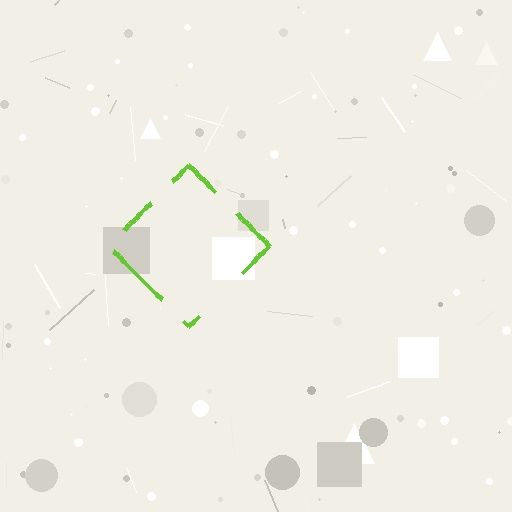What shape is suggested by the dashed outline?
The dashed outline suggests a diamond.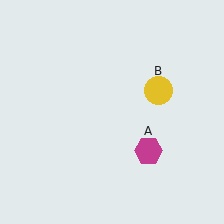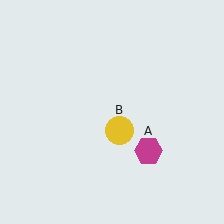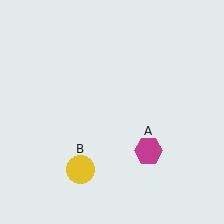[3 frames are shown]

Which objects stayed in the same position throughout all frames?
Magenta hexagon (object A) remained stationary.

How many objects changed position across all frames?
1 object changed position: yellow circle (object B).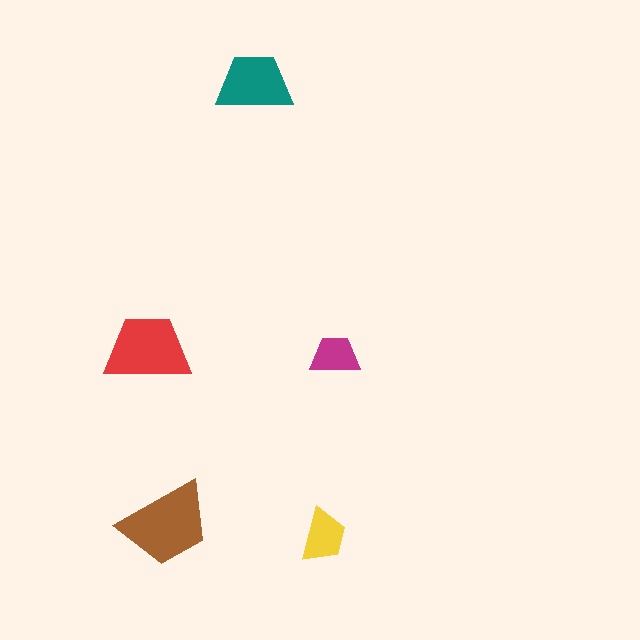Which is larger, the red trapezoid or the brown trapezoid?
The brown one.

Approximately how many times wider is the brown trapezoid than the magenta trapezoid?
About 2 times wider.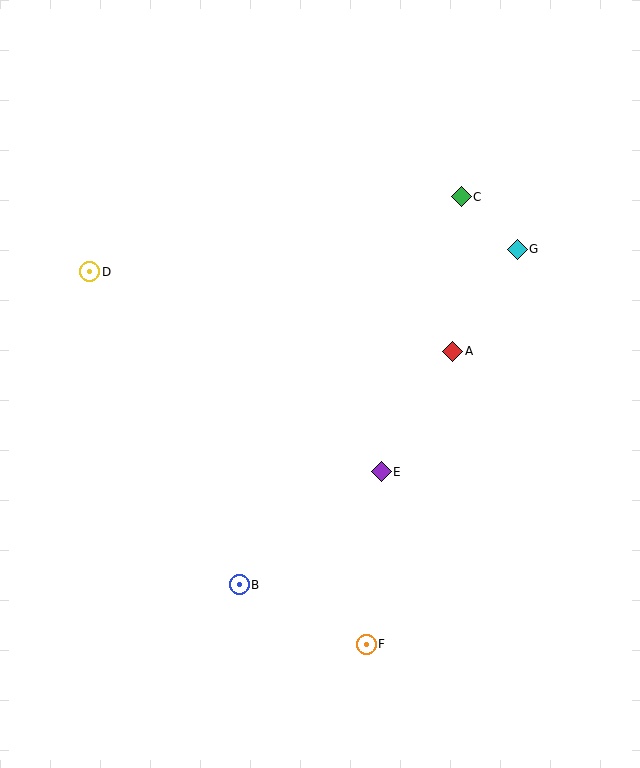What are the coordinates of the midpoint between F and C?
The midpoint between F and C is at (414, 421).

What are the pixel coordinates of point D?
Point D is at (90, 272).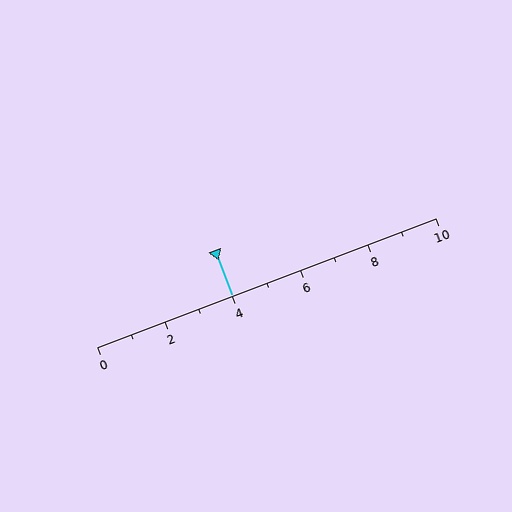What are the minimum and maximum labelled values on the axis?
The axis runs from 0 to 10.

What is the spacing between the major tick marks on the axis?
The major ticks are spaced 2 apart.